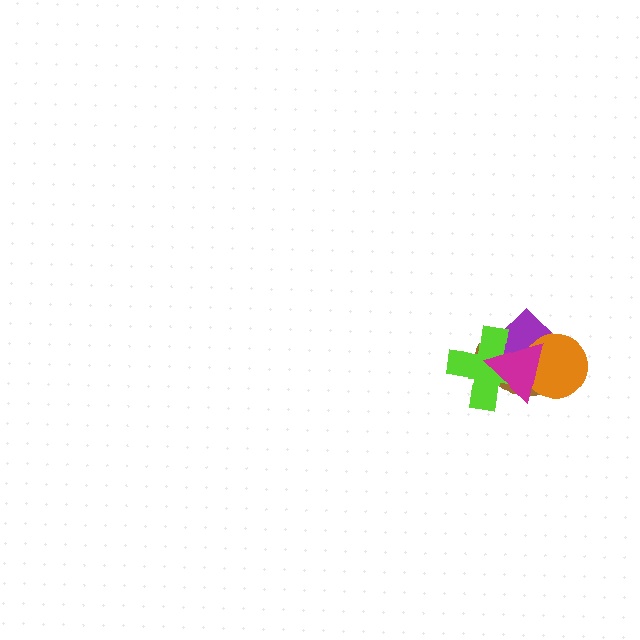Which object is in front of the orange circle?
The magenta triangle is in front of the orange circle.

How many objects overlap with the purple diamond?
4 objects overlap with the purple diamond.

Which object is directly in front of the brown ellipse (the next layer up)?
The purple diamond is directly in front of the brown ellipse.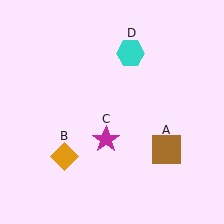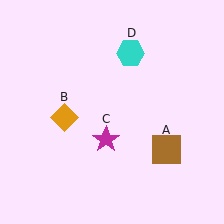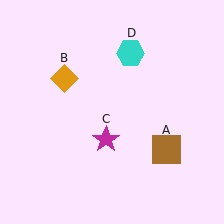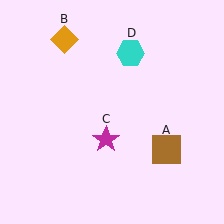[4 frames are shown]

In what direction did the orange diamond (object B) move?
The orange diamond (object B) moved up.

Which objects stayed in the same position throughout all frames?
Brown square (object A) and magenta star (object C) and cyan hexagon (object D) remained stationary.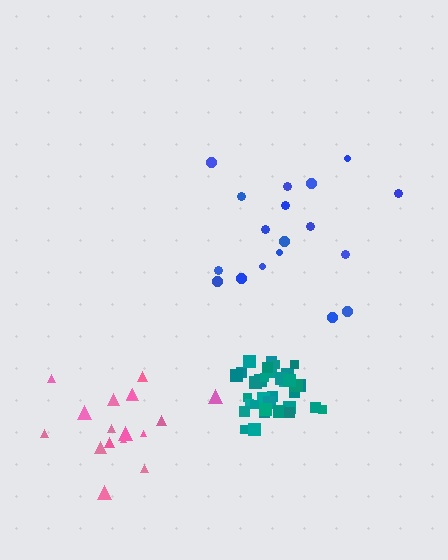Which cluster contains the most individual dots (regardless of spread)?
Teal (34).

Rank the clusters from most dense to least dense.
teal, blue, pink.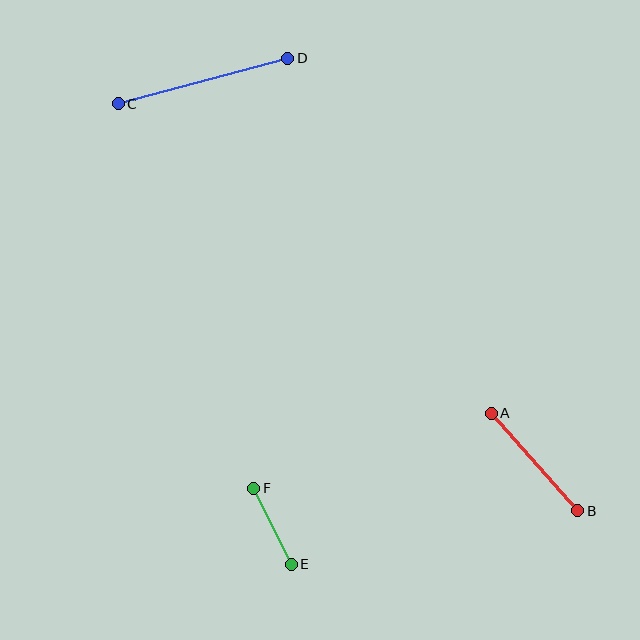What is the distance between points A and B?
The distance is approximately 130 pixels.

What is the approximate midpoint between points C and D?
The midpoint is at approximately (203, 81) pixels.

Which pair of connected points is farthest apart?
Points C and D are farthest apart.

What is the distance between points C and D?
The distance is approximately 176 pixels.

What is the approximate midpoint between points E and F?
The midpoint is at approximately (273, 526) pixels.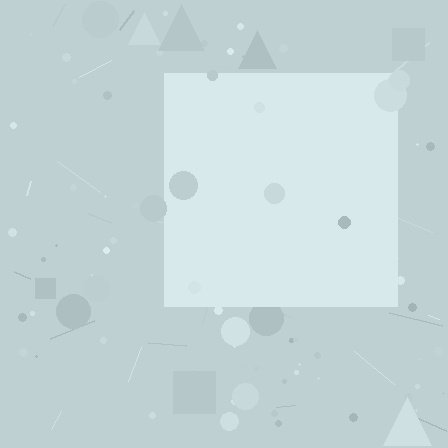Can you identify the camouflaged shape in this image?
The camouflaged shape is a square.